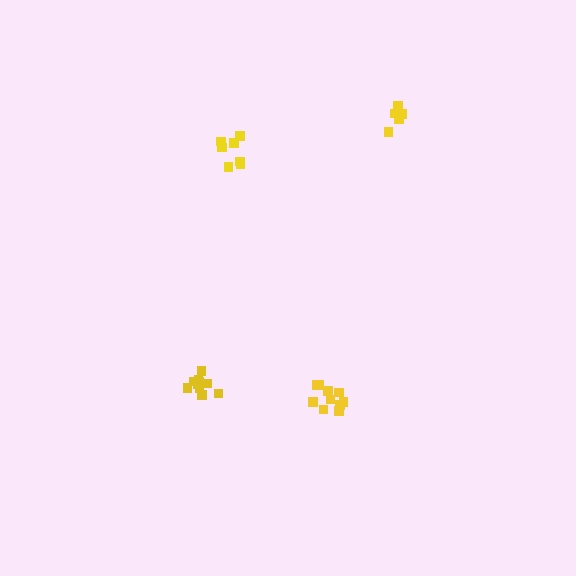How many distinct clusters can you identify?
There are 4 distinct clusters.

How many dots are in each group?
Group 1: 5 dots, Group 2: 7 dots, Group 3: 10 dots, Group 4: 10 dots (32 total).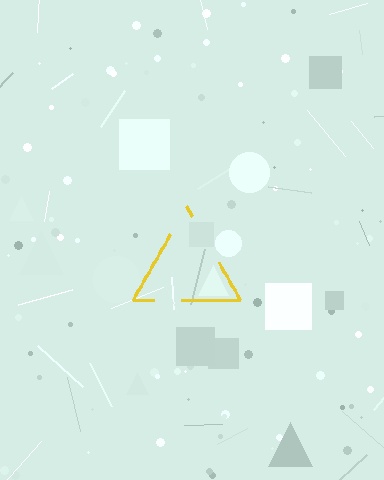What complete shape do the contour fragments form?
The contour fragments form a triangle.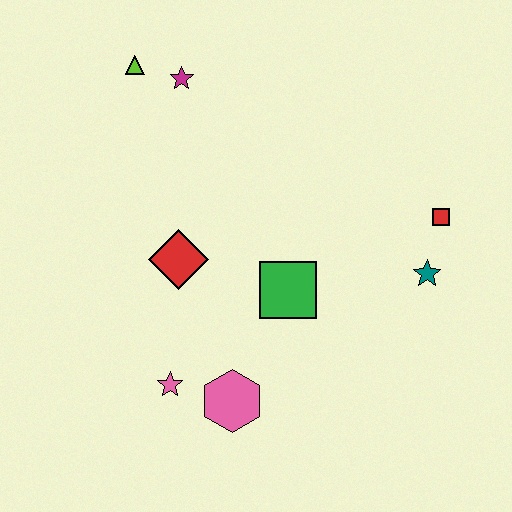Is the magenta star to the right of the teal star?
No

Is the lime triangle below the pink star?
No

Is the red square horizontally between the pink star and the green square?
No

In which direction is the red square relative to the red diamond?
The red square is to the right of the red diamond.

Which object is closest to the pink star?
The pink hexagon is closest to the pink star.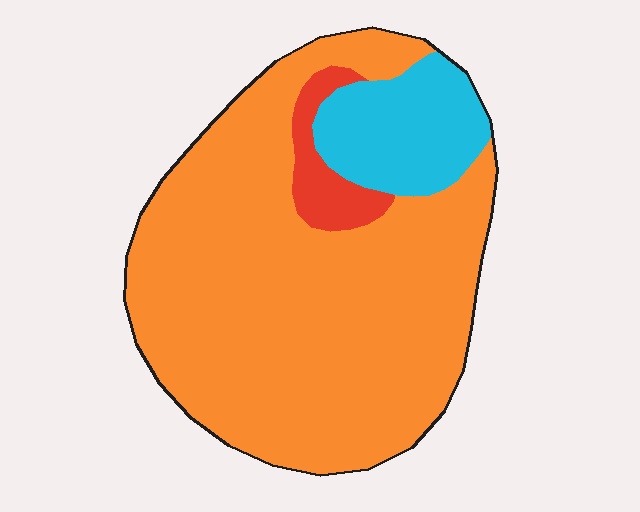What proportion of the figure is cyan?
Cyan covers 15% of the figure.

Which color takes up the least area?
Red, at roughly 5%.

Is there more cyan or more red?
Cyan.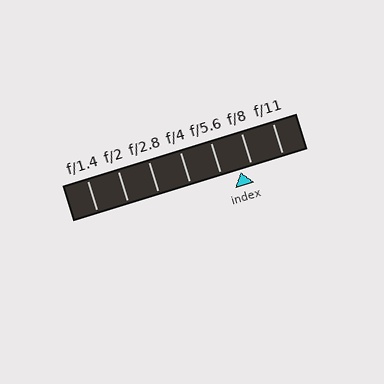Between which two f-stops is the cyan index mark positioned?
The index mark is between f/5.6 and f/8.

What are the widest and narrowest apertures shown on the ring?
The widest aperture shown is f/1.4 and the narrowest is f/11.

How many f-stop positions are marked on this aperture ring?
There are 7 f-stop positions marked.